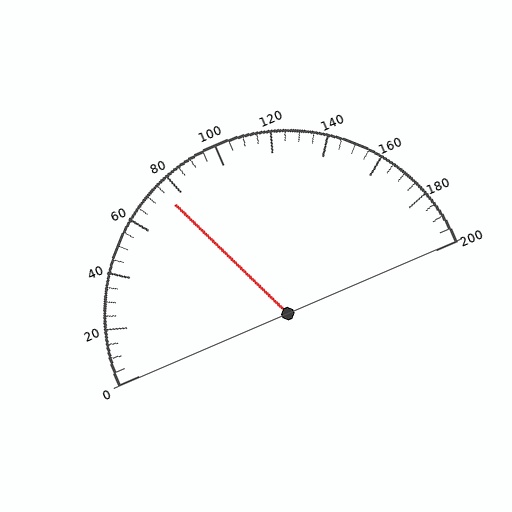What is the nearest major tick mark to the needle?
The nearest major tick mark is 80.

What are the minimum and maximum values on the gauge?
The gauge ranges from 0 to 200.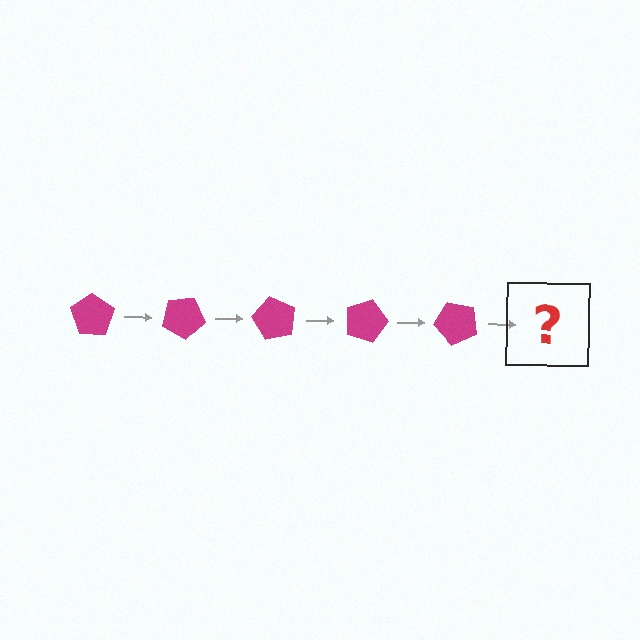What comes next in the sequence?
The next element should be a magenta pentagon rotated 150 degrees.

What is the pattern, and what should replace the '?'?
The pattern is that the pentagon rotates 30 degrees each step. The '?' should be a magenta pentagon rotated 150 degrees.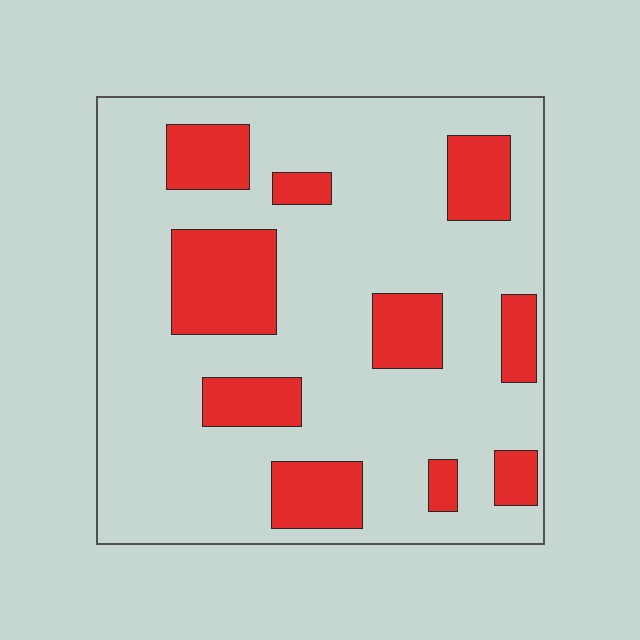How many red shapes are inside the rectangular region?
10.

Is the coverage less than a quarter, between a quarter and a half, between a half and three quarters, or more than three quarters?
Less than a quarter.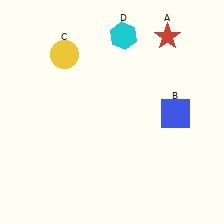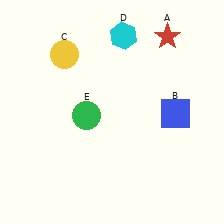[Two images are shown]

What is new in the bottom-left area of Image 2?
A green circle (E) was added in the bottom-left area of Image 2.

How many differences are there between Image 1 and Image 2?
There is 1 difference between the two images.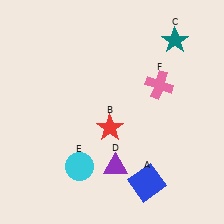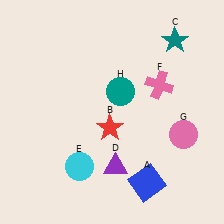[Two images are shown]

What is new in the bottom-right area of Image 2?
A pink circle (G) was added in the bottom-right area of Image 2.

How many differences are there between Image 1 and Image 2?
There are 2 differences between the two images.